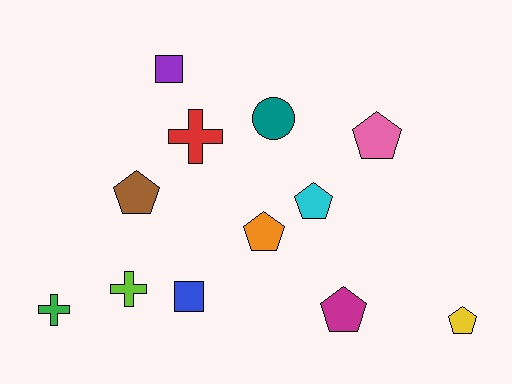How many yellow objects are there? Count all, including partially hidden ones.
There is 1 yellow object.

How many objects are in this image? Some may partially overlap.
There are 12 objects.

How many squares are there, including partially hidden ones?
There are 2 squares.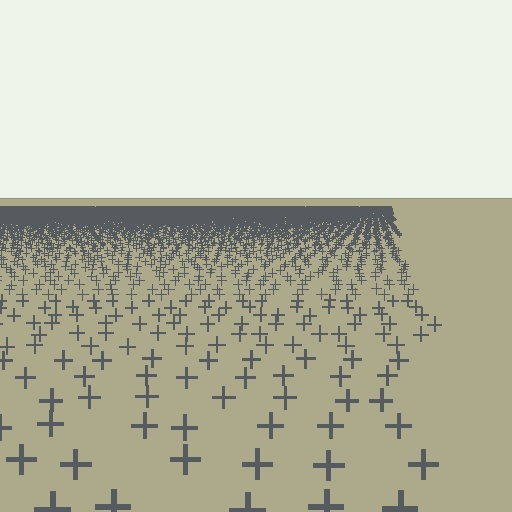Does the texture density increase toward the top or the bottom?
Density increases toward the top.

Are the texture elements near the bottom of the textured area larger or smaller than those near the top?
Larger. Near the bottom, elements are closer to the viewer and appear at a bigger on-screen size.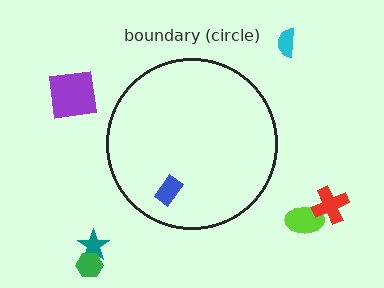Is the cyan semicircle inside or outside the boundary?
Outside.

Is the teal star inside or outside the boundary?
Outside.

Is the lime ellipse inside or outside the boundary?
Outside.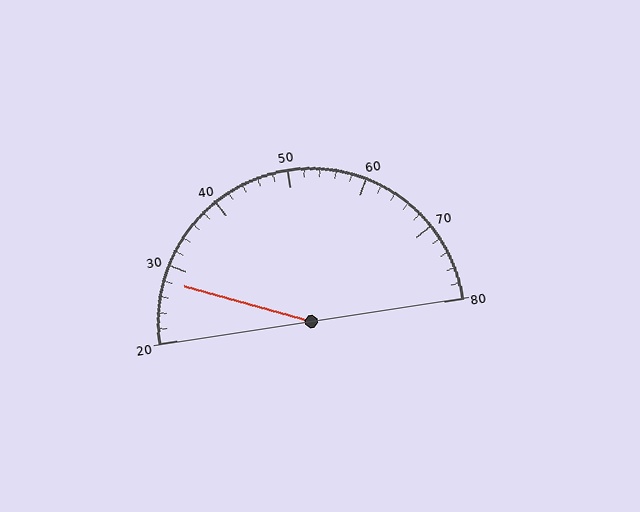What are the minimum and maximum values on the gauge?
The gauge ranges from 20 to 80.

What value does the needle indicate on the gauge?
The needle indicates approximately 28.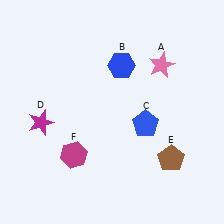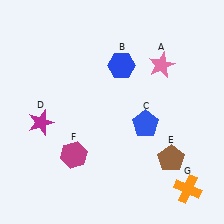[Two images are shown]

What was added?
An orange cross (G) was added in Image 2.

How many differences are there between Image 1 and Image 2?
There is 1 difference between the two images.